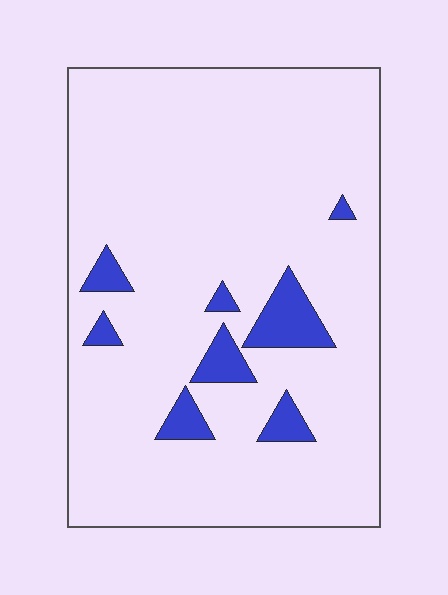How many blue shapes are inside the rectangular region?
8.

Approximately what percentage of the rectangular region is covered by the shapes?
Approximately 10%.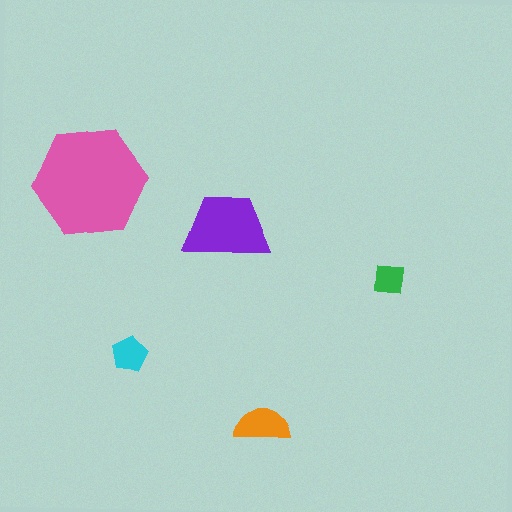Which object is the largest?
The pink hexagon.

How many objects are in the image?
There are 5 objects in the image.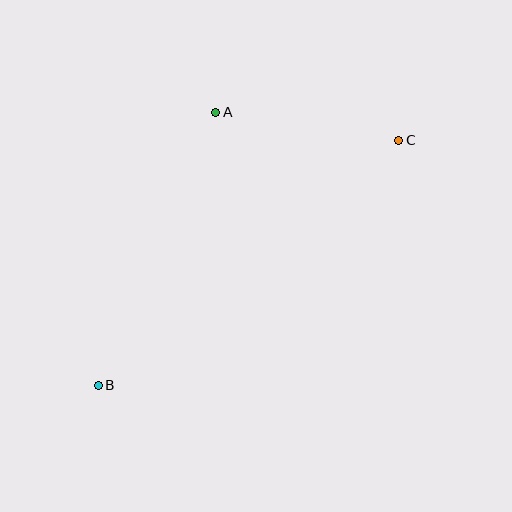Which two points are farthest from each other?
Points B and C are farthest from each other.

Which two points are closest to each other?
Points A and C are closest to each other.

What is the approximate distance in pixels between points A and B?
The distance between A and B is approximately 297 pixels.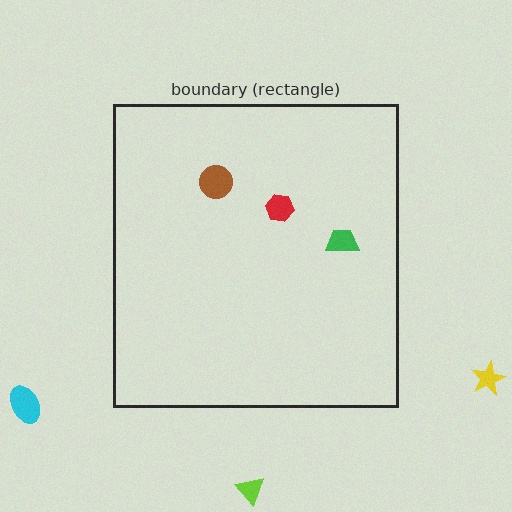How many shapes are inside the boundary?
3 inside, 3 outside.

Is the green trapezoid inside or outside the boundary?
Inside.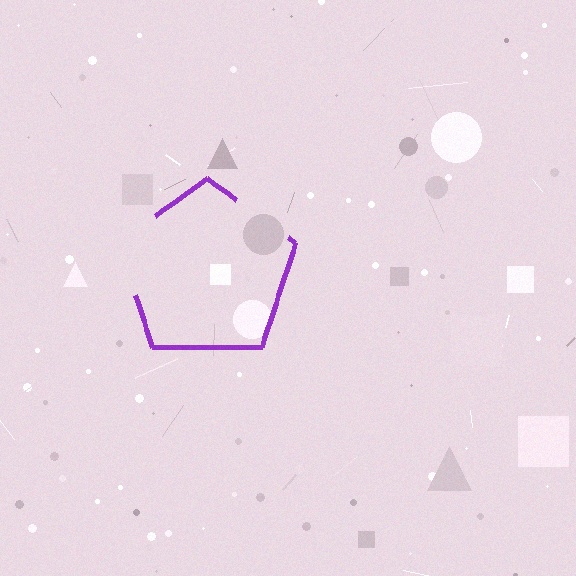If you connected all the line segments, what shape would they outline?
They would outline a pentagon.